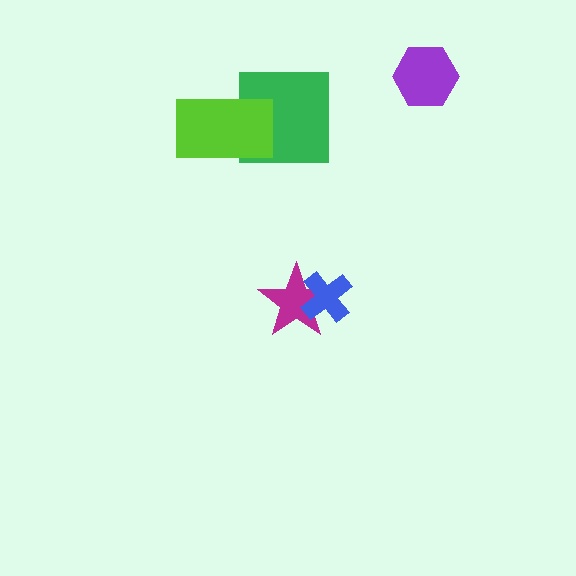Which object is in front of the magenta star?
The blue cross is in front of the magenta star.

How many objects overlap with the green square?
1 object overlaps with the green square.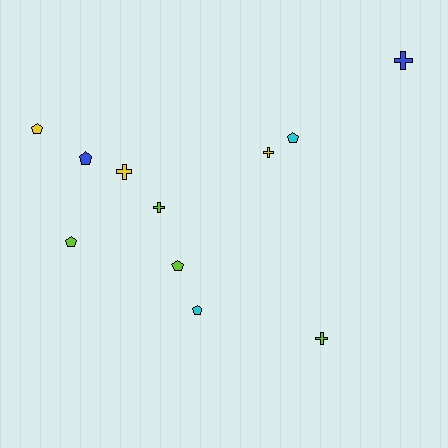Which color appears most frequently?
Lime, with 4 objects.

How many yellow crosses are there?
There are 2 yellow crosses.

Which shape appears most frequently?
Pentagon, with 6 objects.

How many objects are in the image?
There are 11 objects.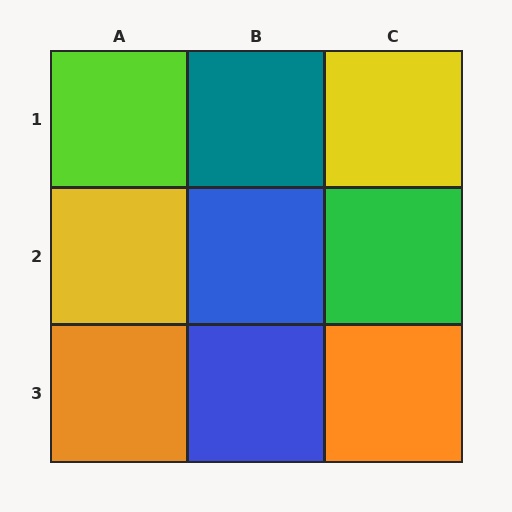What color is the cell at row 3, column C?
Orange.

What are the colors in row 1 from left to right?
Lime, teal, yellow.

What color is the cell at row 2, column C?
Green.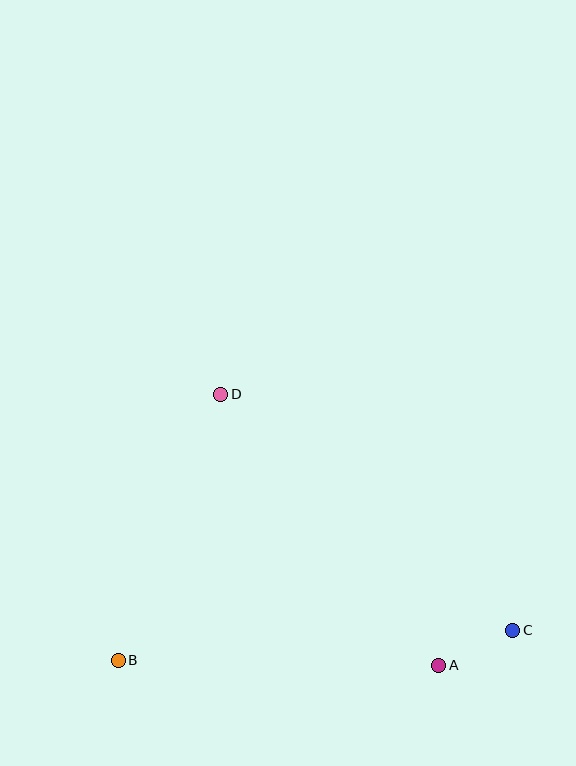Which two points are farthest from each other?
Points B and C are farthest from each other.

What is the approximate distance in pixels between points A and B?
The distance between A and B is approximately 321 pixels.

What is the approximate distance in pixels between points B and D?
The distance between B and D is approximately 285 pixels.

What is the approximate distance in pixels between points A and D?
The distance between A and D is approximately 348 pixels.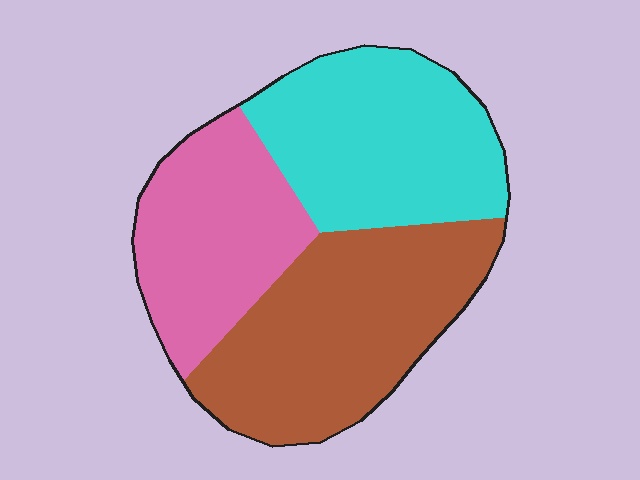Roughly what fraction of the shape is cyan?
Cyan covers 34% of the shape.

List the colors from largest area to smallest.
From largest to smallest: brown, cyan, pink.